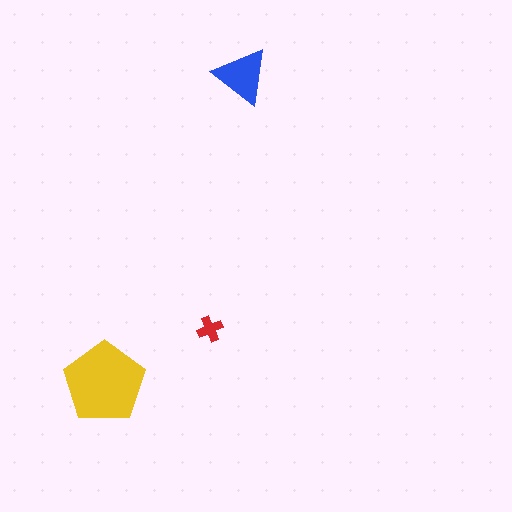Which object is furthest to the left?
The yellow pentagon is leftmost.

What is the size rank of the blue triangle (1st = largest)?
2nd.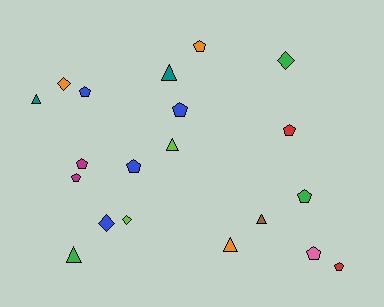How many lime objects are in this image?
There are 2 lime objects.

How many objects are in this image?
There are 20 objects.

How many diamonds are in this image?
There are 4 diamonds.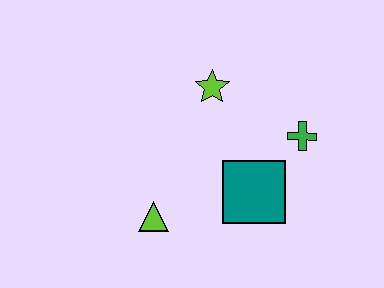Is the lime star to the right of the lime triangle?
Yes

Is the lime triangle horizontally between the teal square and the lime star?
No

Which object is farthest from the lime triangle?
The green cross is farthest from the lime triangle.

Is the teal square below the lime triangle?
No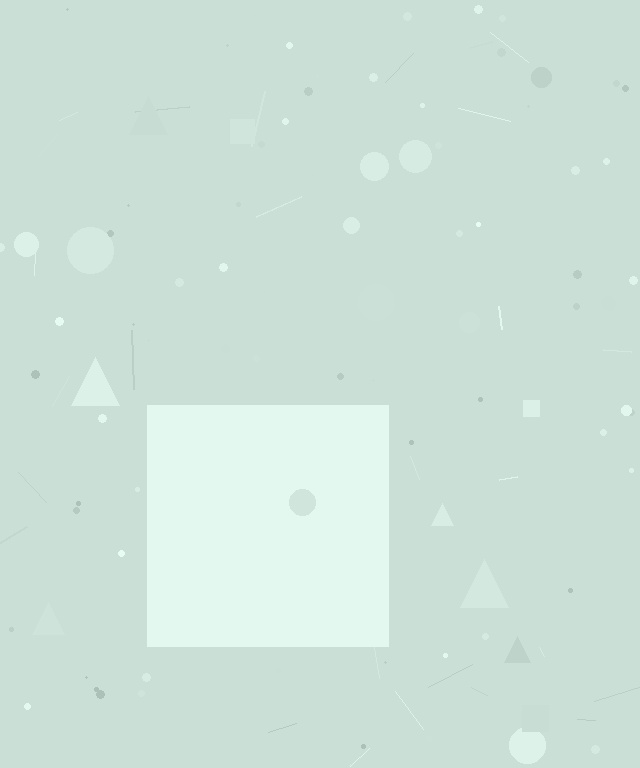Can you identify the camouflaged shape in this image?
The camouflaged shape is a square.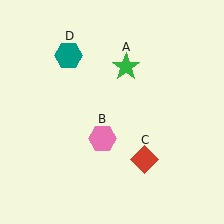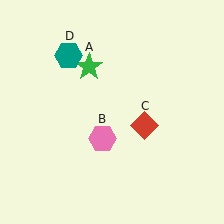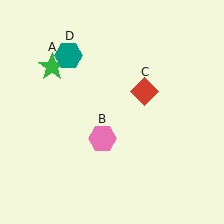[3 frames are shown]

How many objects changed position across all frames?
2 objects changed position: green star (object A), red diamond (object C).